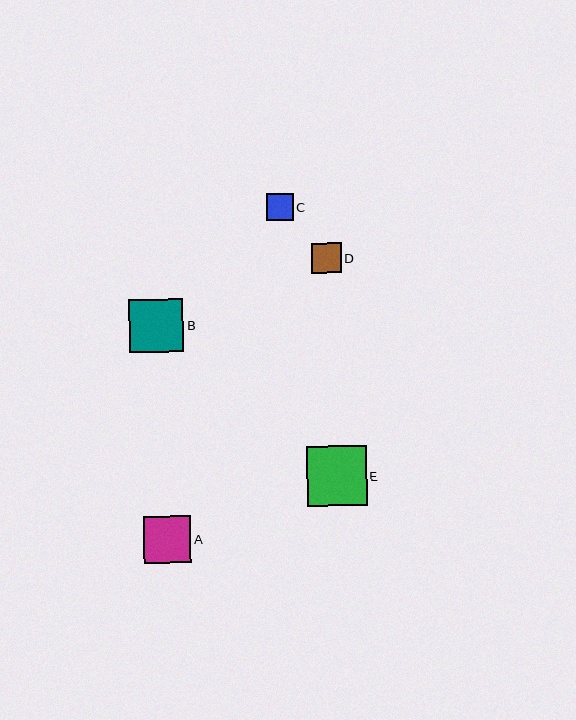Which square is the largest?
Square E is the largest with a size of approximately 60 pixels.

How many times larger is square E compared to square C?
Square E is approximately 2.2 times the size of square C.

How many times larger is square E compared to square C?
Square E is approximately 2.2 times the size of square C.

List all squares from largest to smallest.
From largest to smallest: E, B, A, D, C.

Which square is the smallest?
Square C is the smallest with a size of approximately 27 pixels.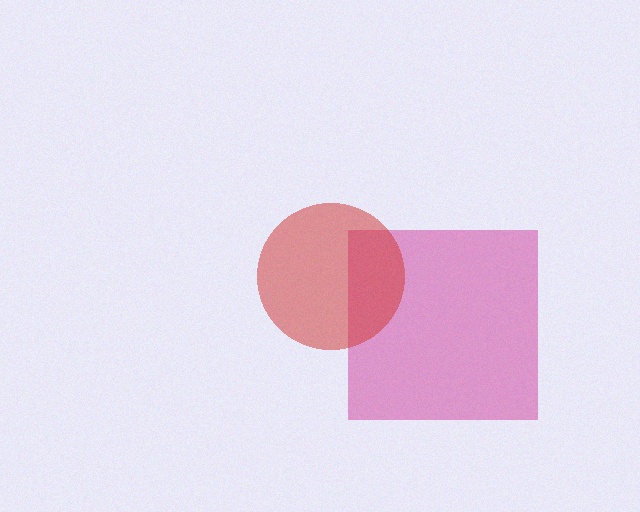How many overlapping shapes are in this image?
There are 2 overlapping shapes in the image.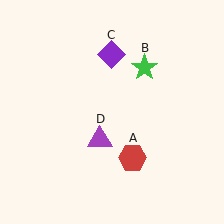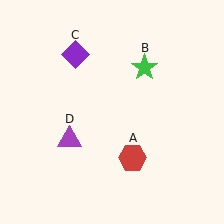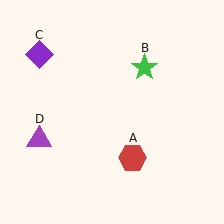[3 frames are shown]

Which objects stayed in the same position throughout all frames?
Red hexagon (object A) and green star (object B) remained stationary.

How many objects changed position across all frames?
2 objects changed position: purple diamond (object C), purple triangle (object D).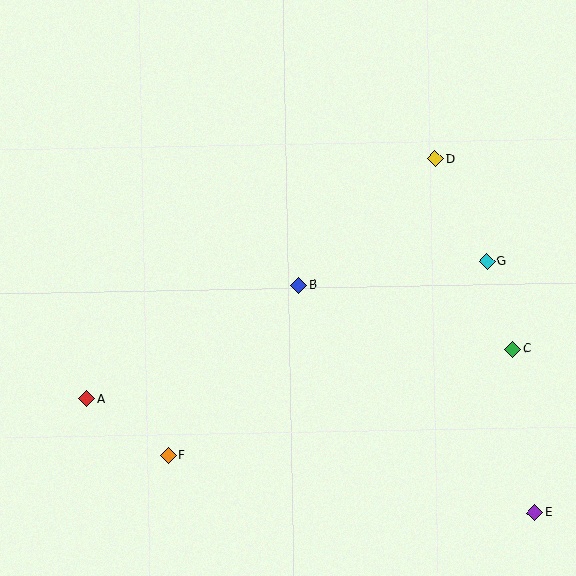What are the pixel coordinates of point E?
Point E is at (535, 513).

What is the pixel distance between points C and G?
The distance between C and G is 92 pixels.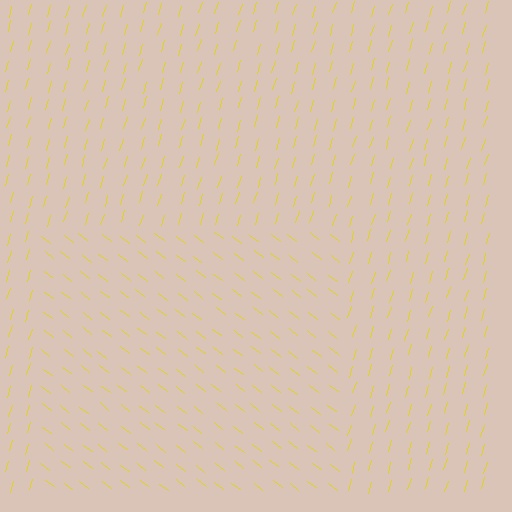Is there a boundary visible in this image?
Yes, there is a texture boundary formed by a change in line orientation.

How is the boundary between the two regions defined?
The boundary is defined purely by a change in line orientation (approximately 69 degrees difference). All lines are the same color and thickness.